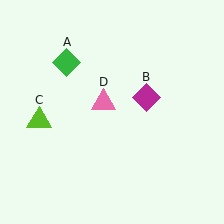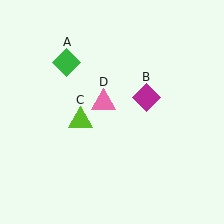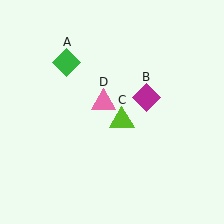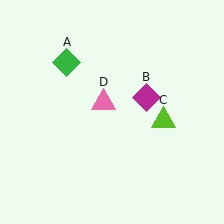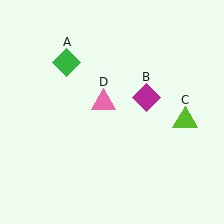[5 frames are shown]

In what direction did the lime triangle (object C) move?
The lime triangle (object C) moved right.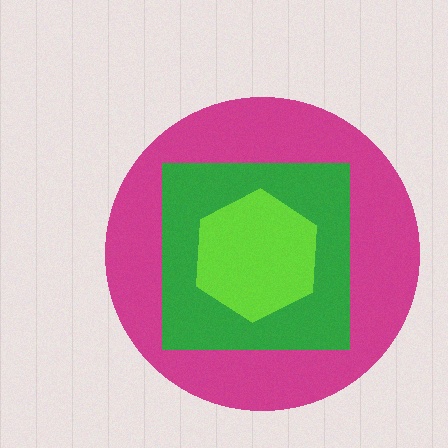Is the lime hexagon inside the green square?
Yes.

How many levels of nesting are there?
3.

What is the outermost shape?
The magenta circle.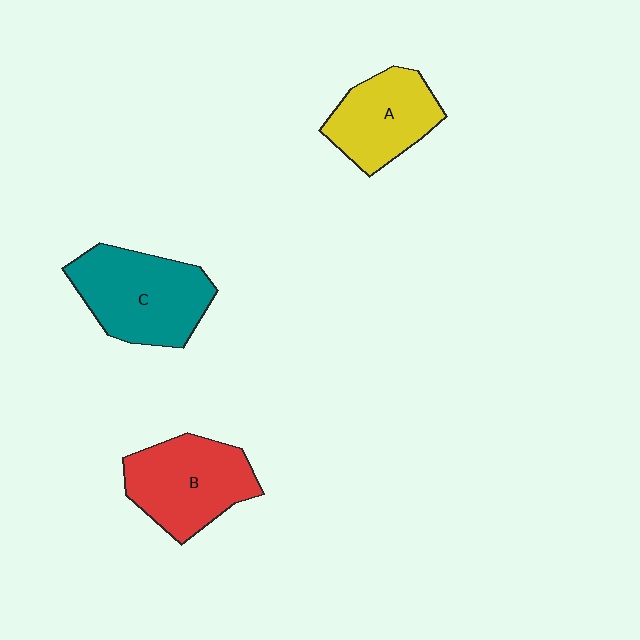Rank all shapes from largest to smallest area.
From largest to smallest: C (teal), B (red), A (yellow).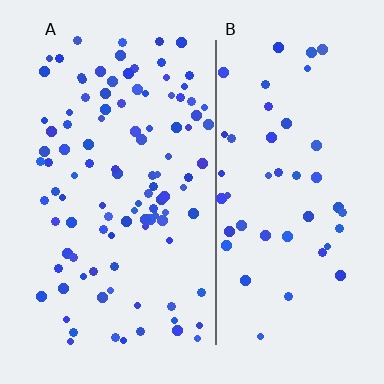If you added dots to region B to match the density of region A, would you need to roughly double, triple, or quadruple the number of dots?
Approximately double.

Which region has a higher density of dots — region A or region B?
A (the left).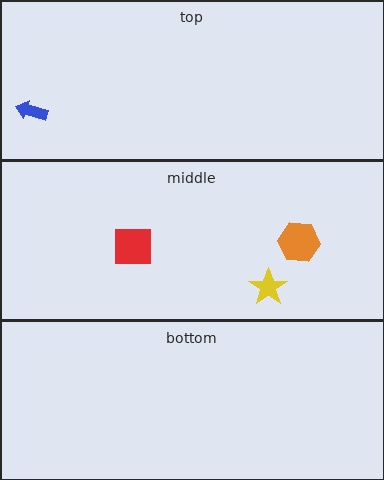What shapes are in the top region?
The blue arrow.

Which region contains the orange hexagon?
The middle region.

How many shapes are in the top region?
1.